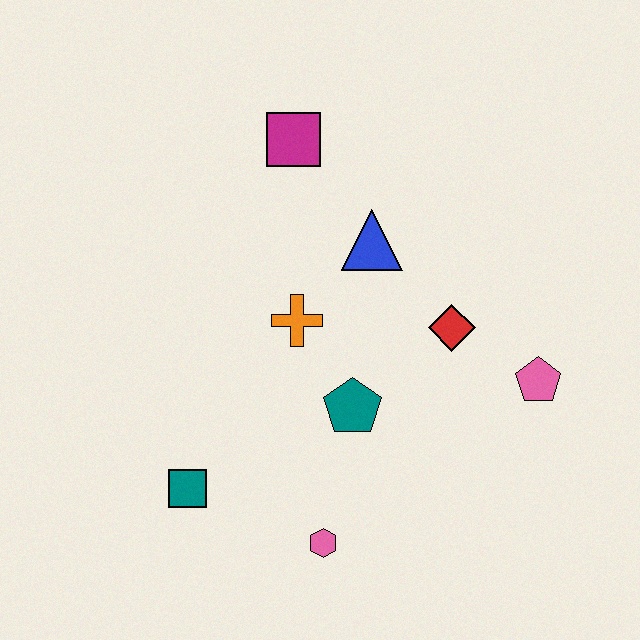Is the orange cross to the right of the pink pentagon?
No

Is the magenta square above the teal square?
Yes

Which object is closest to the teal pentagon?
The orange cross is closest to the teal pentagon.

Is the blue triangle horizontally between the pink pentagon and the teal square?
Yes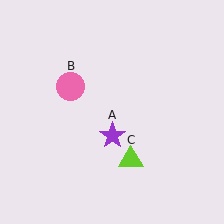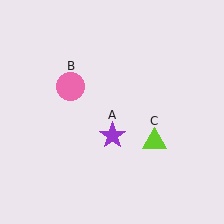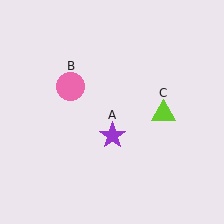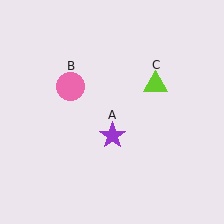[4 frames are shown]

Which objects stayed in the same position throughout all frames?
Purple star (object A) and pink circle (object B) remained stationary.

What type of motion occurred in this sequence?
The lime triangle (object C) rotated counterclockwise around the center of the scene.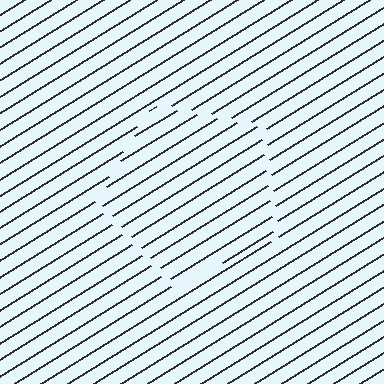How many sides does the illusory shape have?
5 sides — the line-ends trace a pentagon.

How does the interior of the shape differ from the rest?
The interior of the shape contains the same grating, shifted by half a period — the contour is defined by the phase discontinuity where line-ends from the inner and outer gratings abut.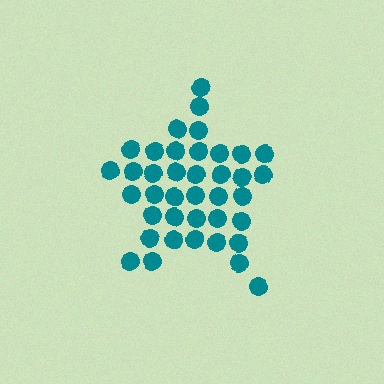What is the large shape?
The large shape is a star.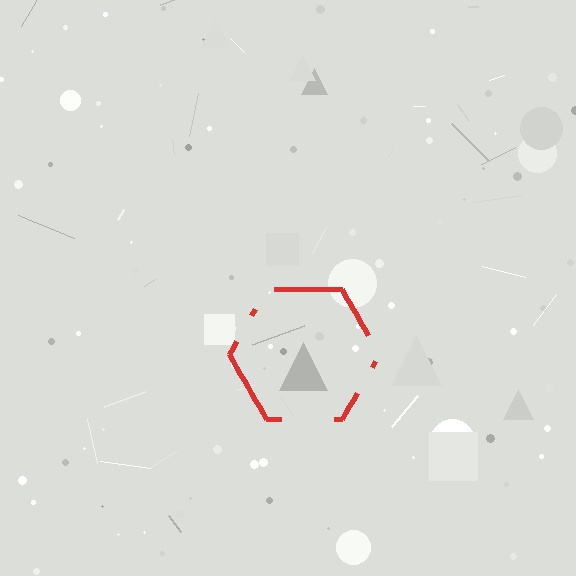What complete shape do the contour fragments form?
The contour fragments form a hexagon.